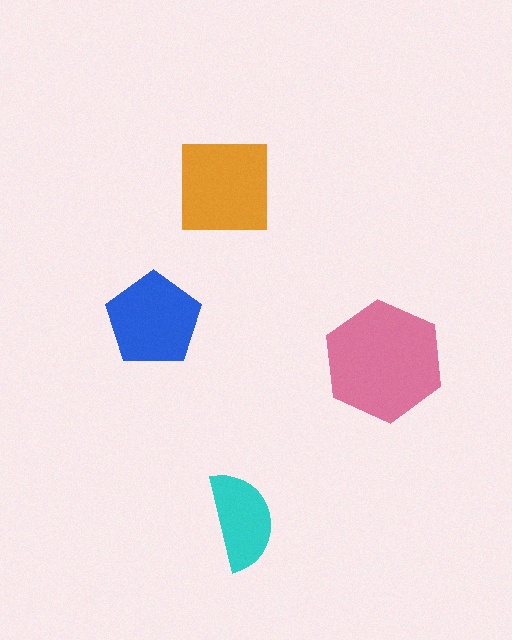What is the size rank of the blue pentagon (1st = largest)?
3rd.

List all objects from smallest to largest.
The cyan semicircle, the blue pentagon, the orange square, the pink hexagon.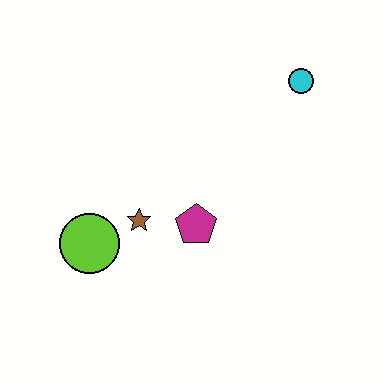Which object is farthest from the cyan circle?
The lime circle is farthest from the cyan circle.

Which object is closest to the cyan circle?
The magenta pentagon is closest to the cyan circle.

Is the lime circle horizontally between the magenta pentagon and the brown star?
No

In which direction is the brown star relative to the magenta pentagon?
The brown star is to the left of the magenta pentagon.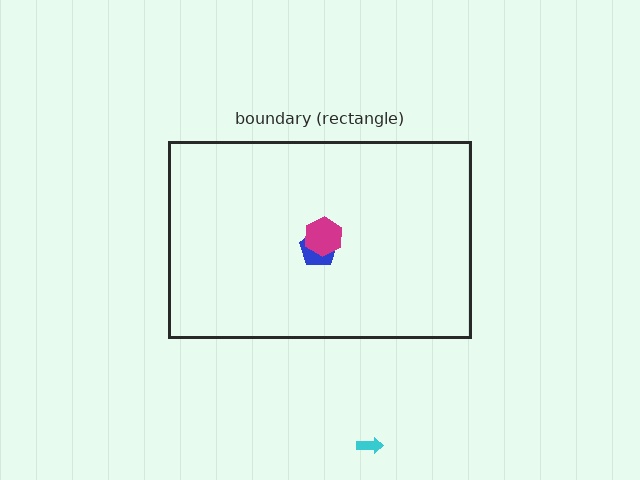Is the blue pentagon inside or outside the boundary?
Inside.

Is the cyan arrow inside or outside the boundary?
Outside.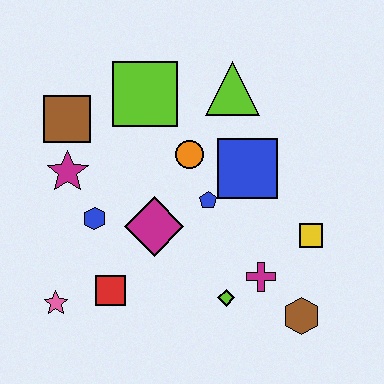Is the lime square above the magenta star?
Yes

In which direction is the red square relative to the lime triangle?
The red square is below the lime triangle.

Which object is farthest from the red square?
The lime triangle is farthest from the red square.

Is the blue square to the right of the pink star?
Yes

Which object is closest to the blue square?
The blue pentagon is closest to the blue square.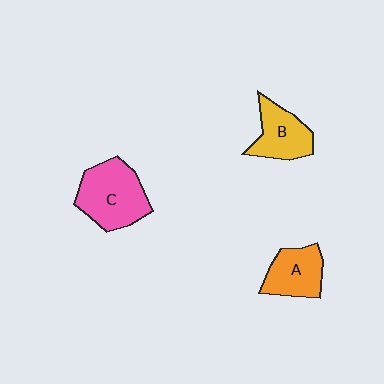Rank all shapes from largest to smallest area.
From largest to smallest: C (pink), B (yellow), A (orange).